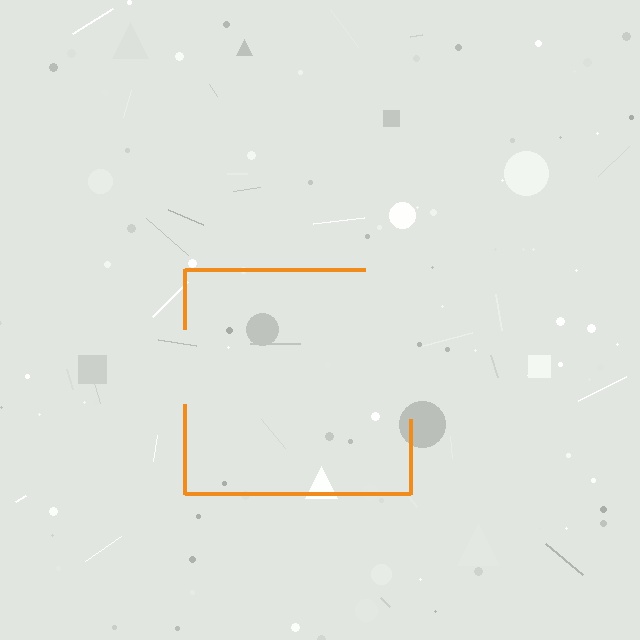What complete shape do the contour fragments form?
The contour fragments form a square.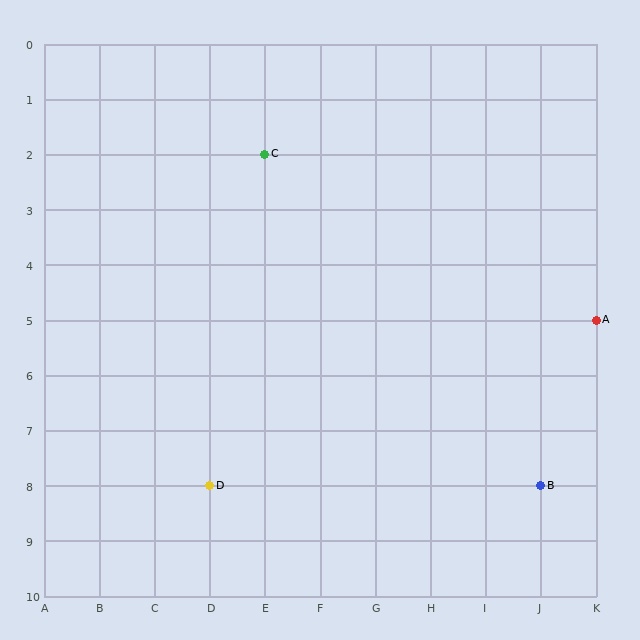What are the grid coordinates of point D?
Point D is at grid coordinates (D, 8).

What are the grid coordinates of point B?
Point B is at grid coordinates (J, 8).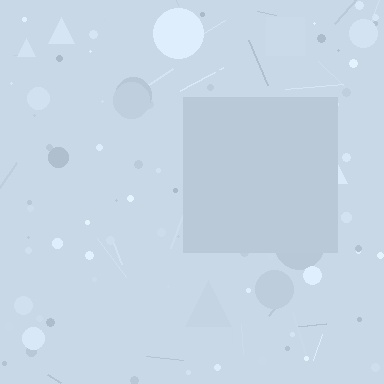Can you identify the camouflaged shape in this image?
The camouflaged shape is a square.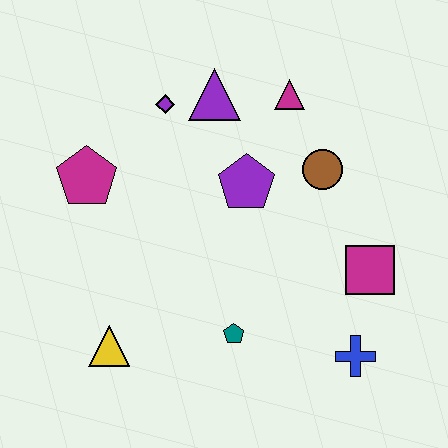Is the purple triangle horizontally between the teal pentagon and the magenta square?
No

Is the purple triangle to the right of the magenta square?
No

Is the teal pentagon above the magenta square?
No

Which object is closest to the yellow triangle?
The teal pentagon is closest to the yellow triangle.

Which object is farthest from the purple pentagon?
The yellow triangle is farthest from the purple pentagon.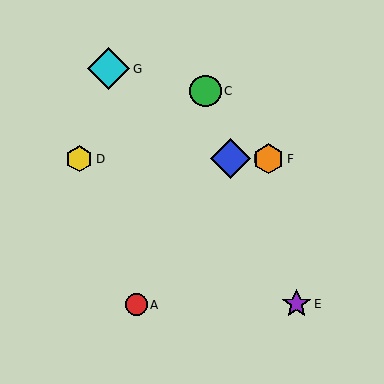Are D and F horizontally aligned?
Yes, both are at y≈159.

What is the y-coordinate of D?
Object D is at y≈159.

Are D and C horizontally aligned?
No, D is at y≈159 and C is at y≈91.